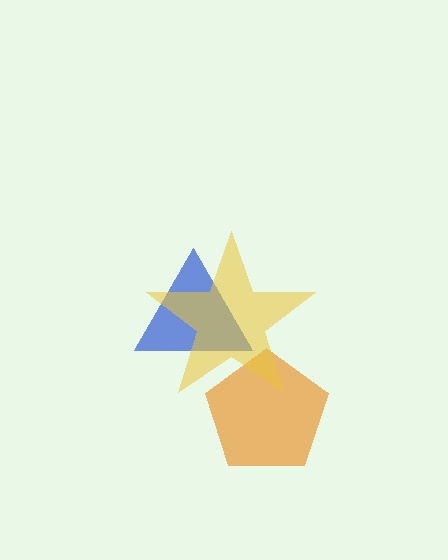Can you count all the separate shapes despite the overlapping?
Yes, there are 3 separate shapes.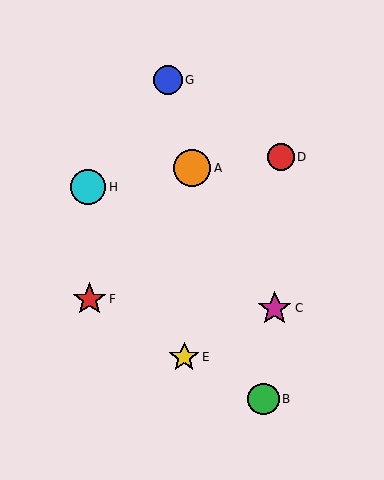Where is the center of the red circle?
The center of the red circle is at (281, 157).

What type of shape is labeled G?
Shape G is a blue circle.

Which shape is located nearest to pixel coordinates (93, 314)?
The red star (labeled F) at (89, 299) is nearest to that location.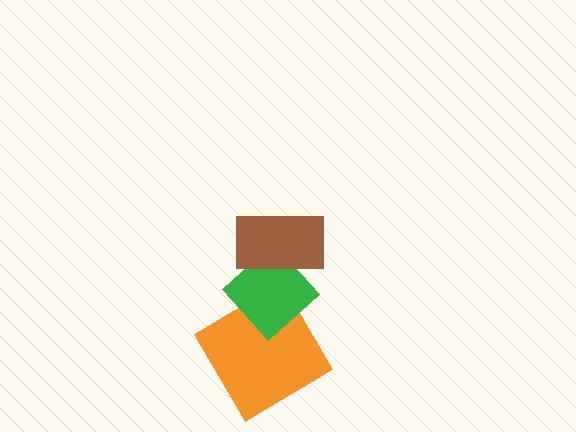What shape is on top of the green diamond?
The brown rectangle is on top of the green diamond.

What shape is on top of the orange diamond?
The green diamond is on top of the orange diamond.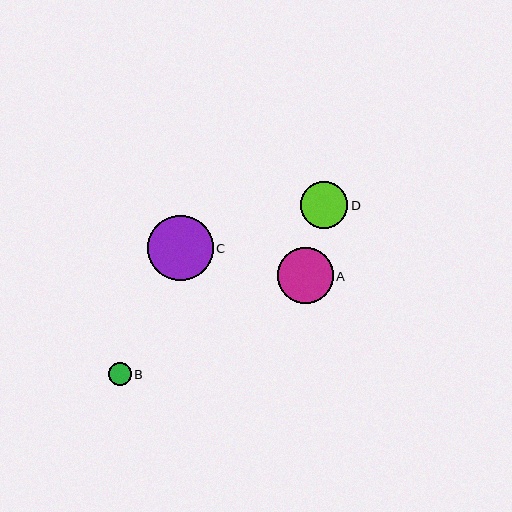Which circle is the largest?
Circle C is the largest with a size of approximately 65 pixels.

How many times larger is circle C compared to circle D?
Circle C is approximately 1.4 times the size of circle D.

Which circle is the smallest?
Circle B is the smallest with a size of approximately 23 pixels.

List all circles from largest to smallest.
From largest to smallest: C, A, D, B.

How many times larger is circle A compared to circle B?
Circle A is approximately 2.4 times the size of circle B.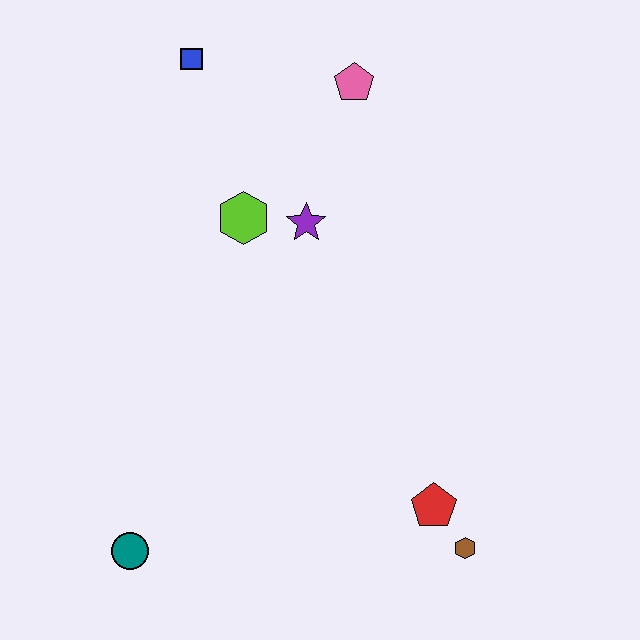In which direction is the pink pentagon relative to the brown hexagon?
The pink pentagon is above the brown hexagon.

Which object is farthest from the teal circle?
The pink pentagon is farthest from the teal circle.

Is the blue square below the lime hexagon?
No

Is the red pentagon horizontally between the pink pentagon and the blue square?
No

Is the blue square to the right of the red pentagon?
No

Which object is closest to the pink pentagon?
The purple star is closest to the pink pentagon.